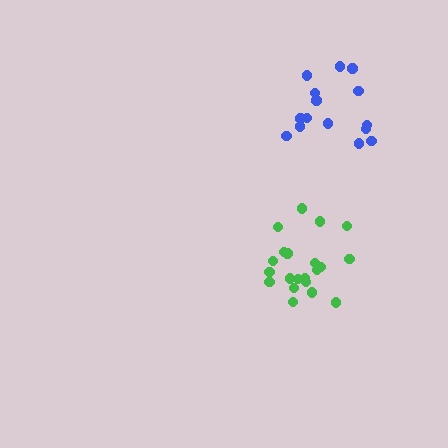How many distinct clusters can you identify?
There are 2 distinct clusters.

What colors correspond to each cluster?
The clusters are colored: green, blue.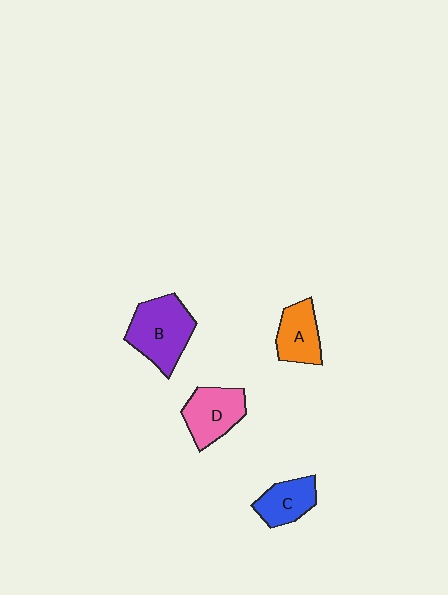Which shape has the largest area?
Shape B (purple).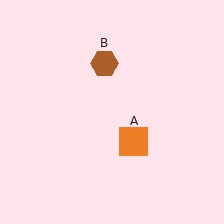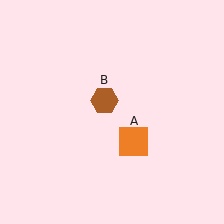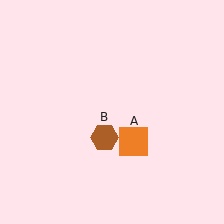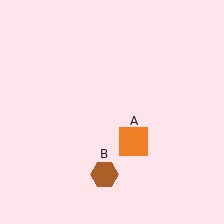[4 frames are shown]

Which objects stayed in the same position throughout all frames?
Orange square (object A) remained stationary.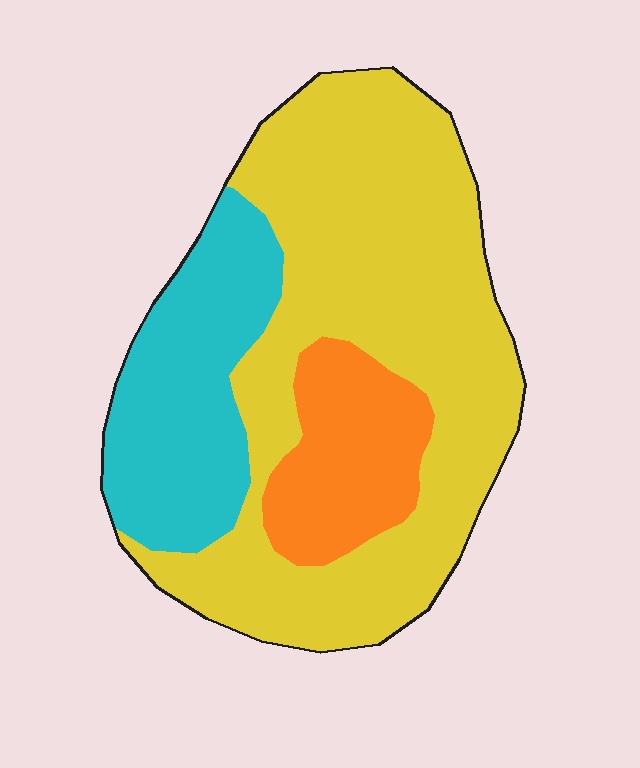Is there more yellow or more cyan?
Yellow.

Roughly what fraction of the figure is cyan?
Cyan covers 23% of the figure.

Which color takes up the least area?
Orange, at roughly 15%.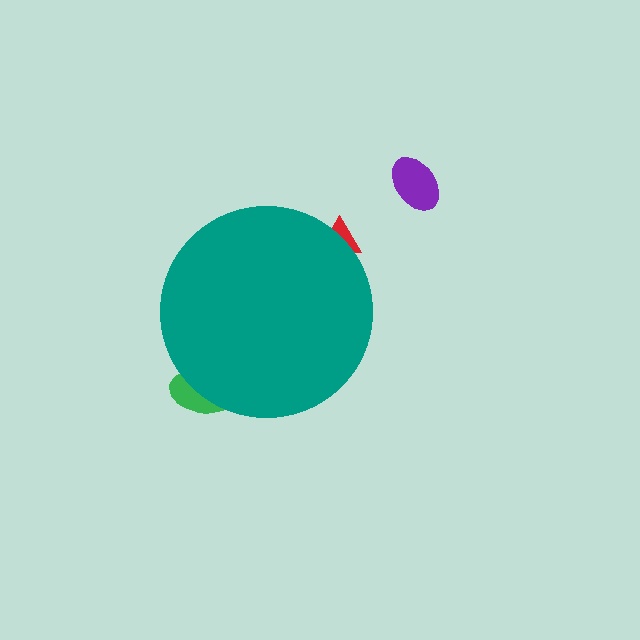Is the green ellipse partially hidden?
Yes, the green ellipse is partially hidden behind the teal circle.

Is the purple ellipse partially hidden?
No, the purple ellipse is fully visible.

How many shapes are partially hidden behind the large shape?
2 shapes are partially hidden.